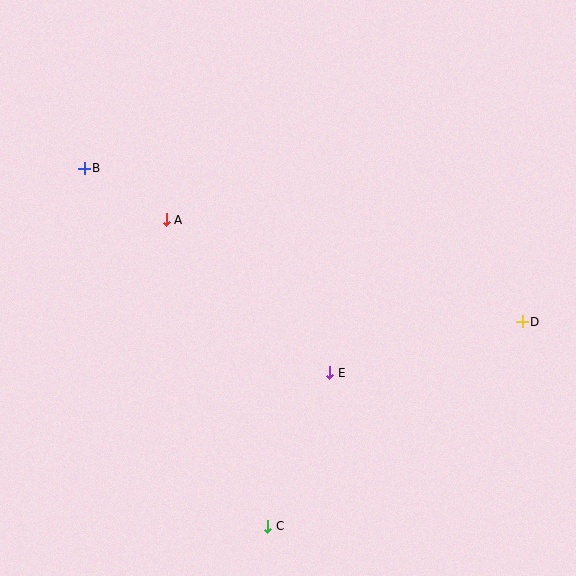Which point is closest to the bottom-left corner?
Point C is closest to the bottom-left corner.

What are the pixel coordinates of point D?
Point D is at (522, 322).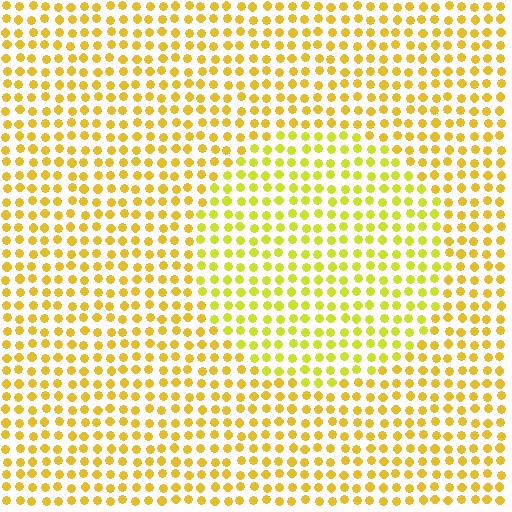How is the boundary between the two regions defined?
The boundary is defined purely by a slight shift in hue (about 20 degrees). Spacing, size, and orientation are identical on both sides.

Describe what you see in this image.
The image is filled with small yellow elements in a uniform arrangement. A circle-shaped region is visible where the elements are tinted to a slightly different hue, forming a subtle color boundary.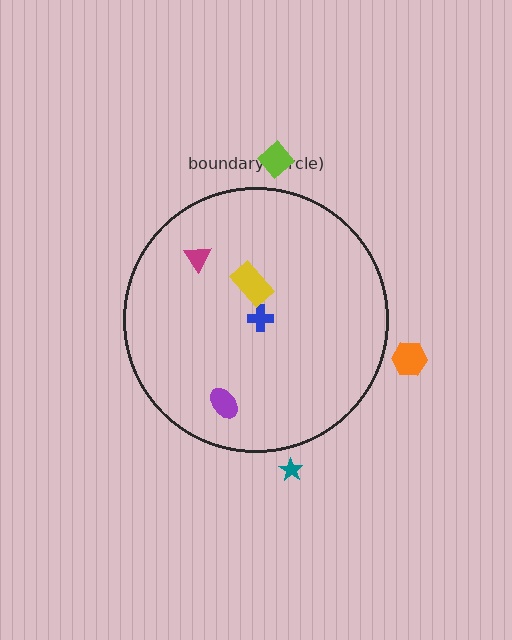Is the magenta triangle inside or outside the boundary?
Inside.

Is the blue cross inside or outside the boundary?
Inside.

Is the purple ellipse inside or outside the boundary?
Inside.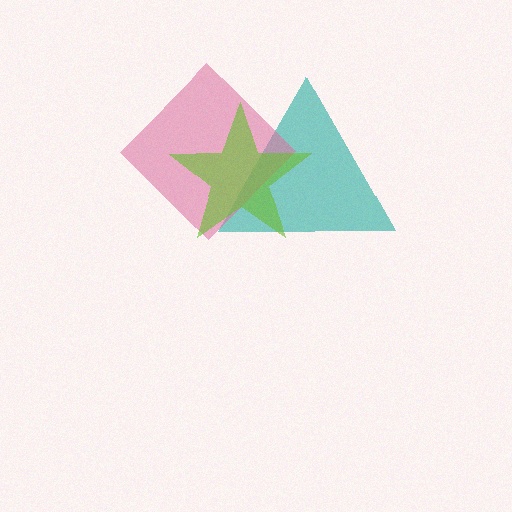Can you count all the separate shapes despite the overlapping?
Yes, there are 3 separate shapes.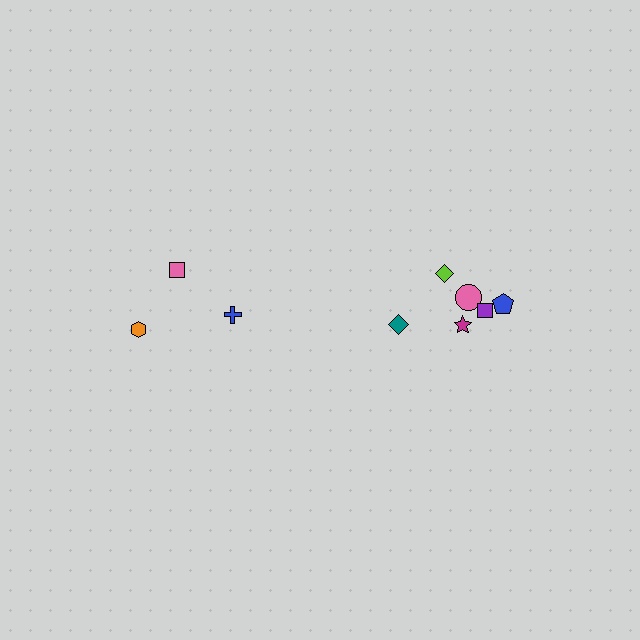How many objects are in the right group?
There are 6 objects.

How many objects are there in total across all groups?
There are 9 objects.